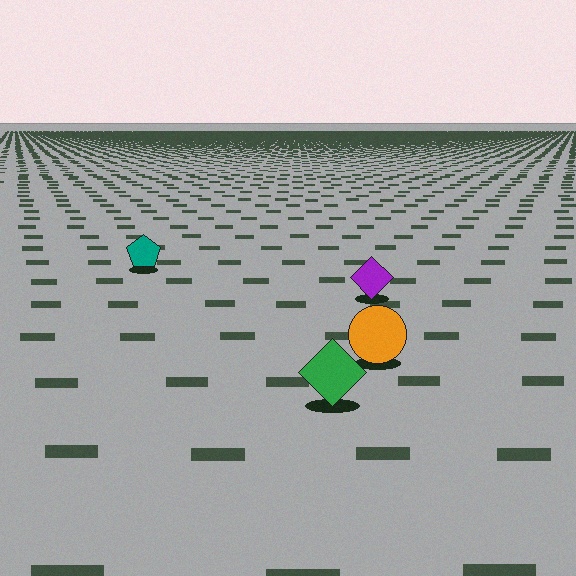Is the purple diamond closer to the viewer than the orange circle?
No. The orange circle is closer — you can tell from the texture gradient: the ground texture is coarser near it.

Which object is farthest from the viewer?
The teal pentagon is farthest from the viewer. It appears smaller and the ground texture around it is denser.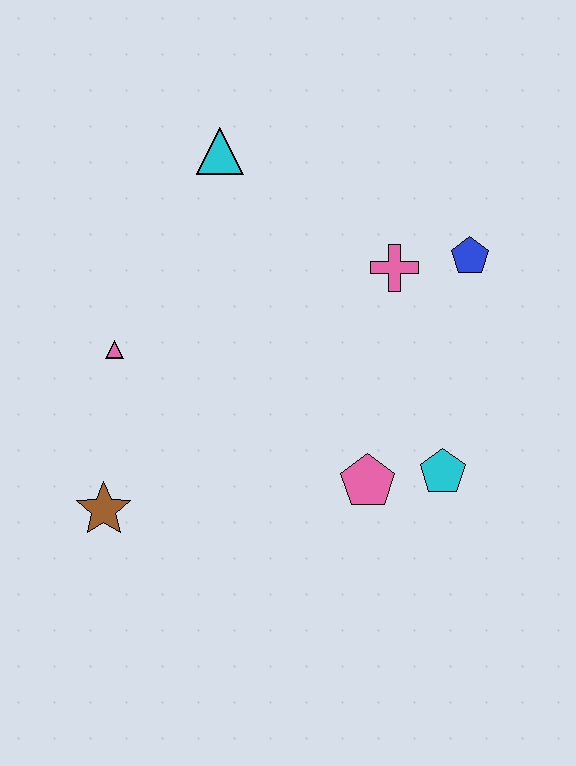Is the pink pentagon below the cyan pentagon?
Yes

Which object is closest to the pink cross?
The blue pentagon is closest to the pink cross.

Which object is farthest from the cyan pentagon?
The cyan triangle is farthest from the cyan pentagon.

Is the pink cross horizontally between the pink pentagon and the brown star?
No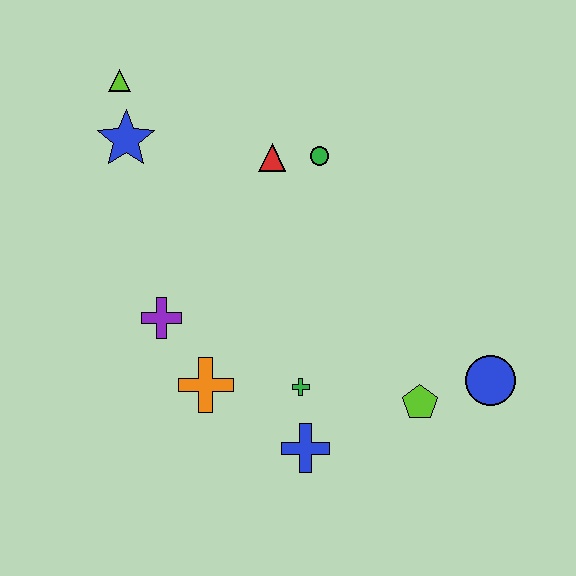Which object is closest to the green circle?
The red triangle is closest to the green circle.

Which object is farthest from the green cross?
The lime triangle is farthest from the green cross.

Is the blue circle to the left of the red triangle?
No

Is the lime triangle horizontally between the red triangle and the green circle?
No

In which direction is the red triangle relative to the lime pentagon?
The red triangle is above the lime pentagon.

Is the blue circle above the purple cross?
No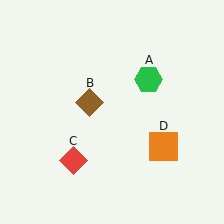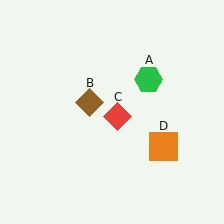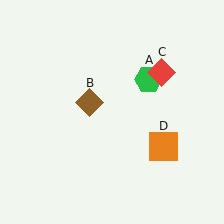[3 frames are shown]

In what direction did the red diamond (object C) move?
The red diamond (object C) moved up and to the right.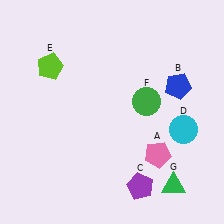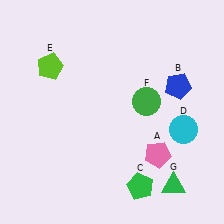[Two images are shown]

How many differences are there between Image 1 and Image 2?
There is 1 difference between the two images.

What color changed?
The pentagon (C) changed from purple in Image 1 to green in Image 2.